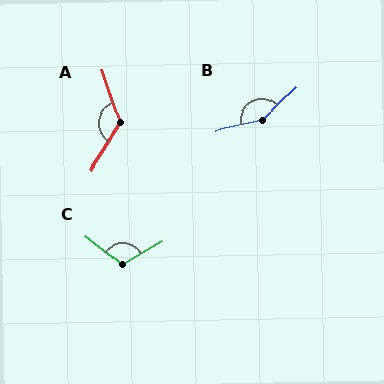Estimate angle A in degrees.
Approximately 130 degrees.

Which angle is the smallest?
C, at approximately 112 degrees.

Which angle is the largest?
B, at approximately 150 degrees.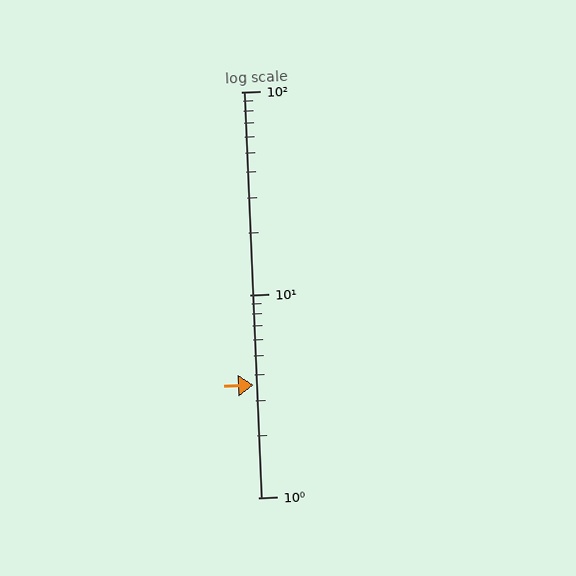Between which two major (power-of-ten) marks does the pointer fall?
The pointer is between 1 and 10.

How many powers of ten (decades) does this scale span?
The scale spans 2 decades, from 1 to 100.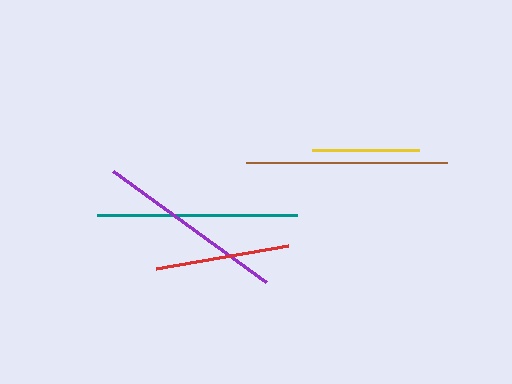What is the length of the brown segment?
The brown segment is approximately 201 pixels long.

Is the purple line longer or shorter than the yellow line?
The purple line is longer than the yellow line.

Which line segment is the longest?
The brown line is the longest at approximately 201 pixels.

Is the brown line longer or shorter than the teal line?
The brown line is longer than the teal line.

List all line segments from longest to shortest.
From longest to shortest: brown, teal, purple, red, yellow.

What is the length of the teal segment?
The teal segment is approximately 199 pixels long.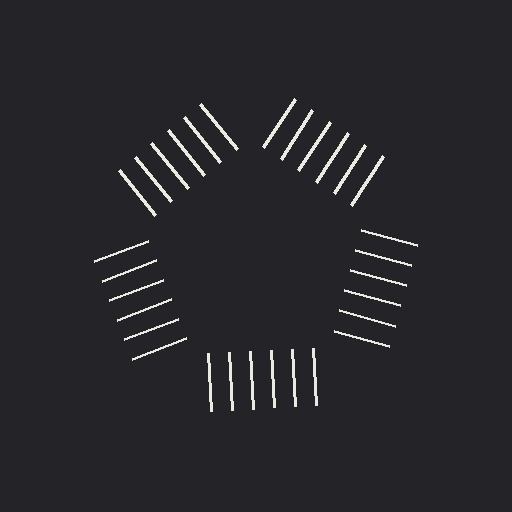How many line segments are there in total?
30 — 6 along each of the 5 edges.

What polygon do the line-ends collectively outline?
An illusory pentagon — the line segments terminate on its edges but no continuous stroke is drawn.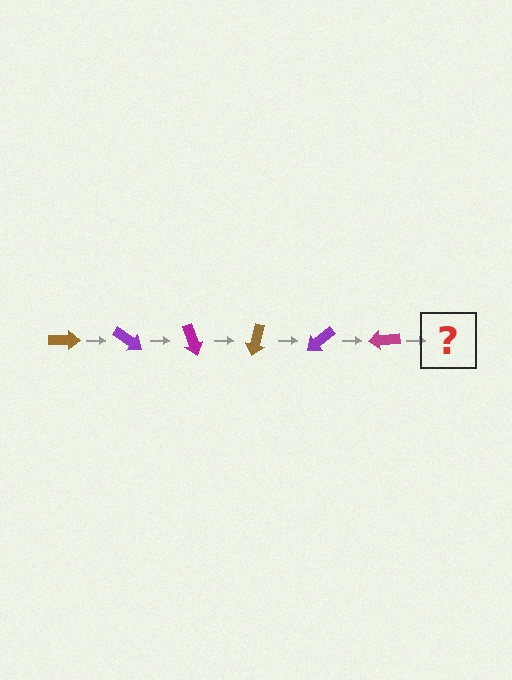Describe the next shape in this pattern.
It should be a brown arrow, rotated 210 degrees from the start.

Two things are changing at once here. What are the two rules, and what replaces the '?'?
The two rules are that it rotates 35 degrees each step and the color cycles through brown, purple, and magenta. The '?' should be a brown arrow, rotated 210 degrees from the start.